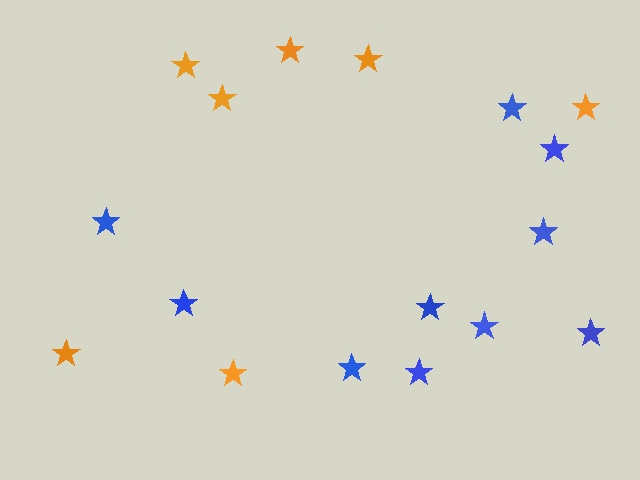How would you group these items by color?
There are 2 groups: one group of blue stars (10) and one group of orange stars (7).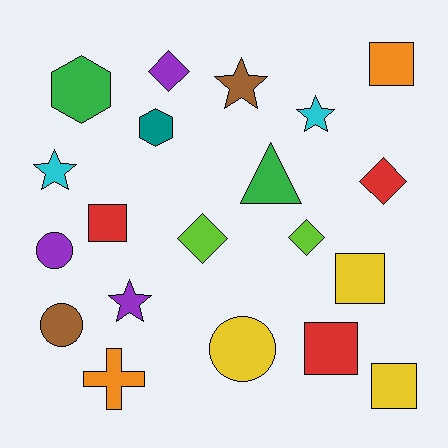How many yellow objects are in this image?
There are 3 yellow objects.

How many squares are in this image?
There are 5 squares.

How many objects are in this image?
There are 20 objects.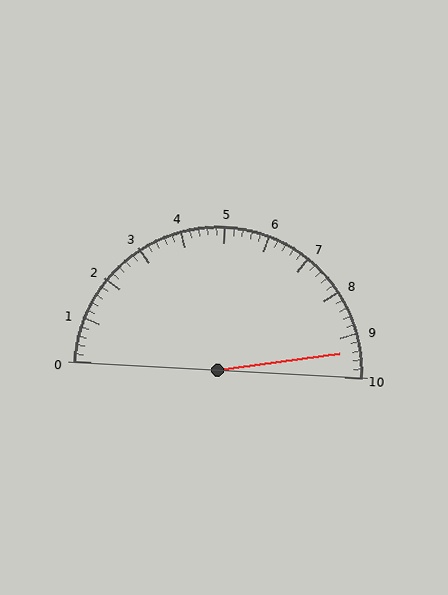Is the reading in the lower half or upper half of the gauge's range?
The reading is in the upper half of the range (0 to 10).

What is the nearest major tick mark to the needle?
The nearest major tick mark is 9.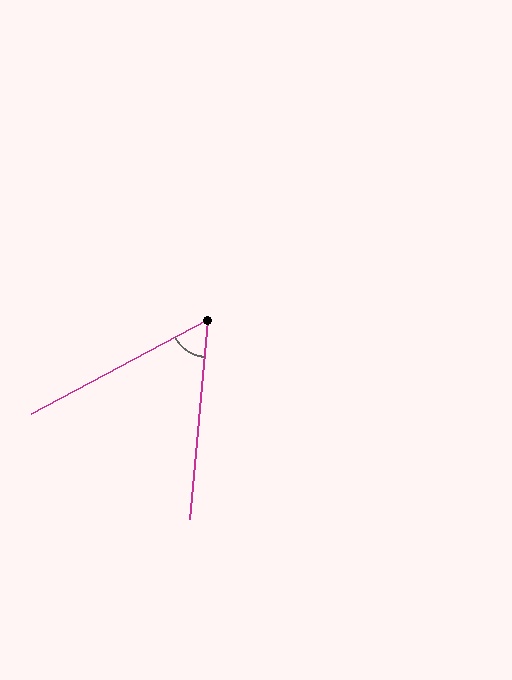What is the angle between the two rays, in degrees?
Approximately 57 degrees.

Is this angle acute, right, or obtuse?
It is acute.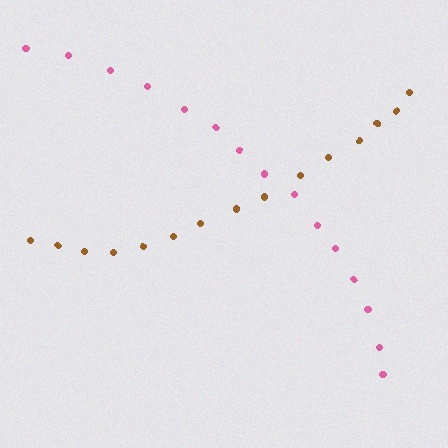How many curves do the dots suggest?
There are 2 distinct paths.